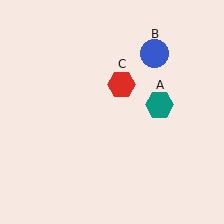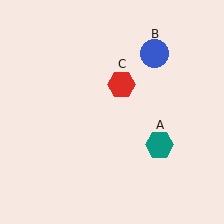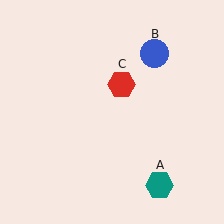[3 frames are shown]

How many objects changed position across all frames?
1 object changed position: teal hexagon (object A).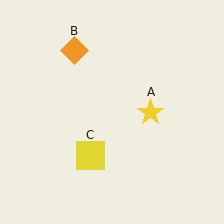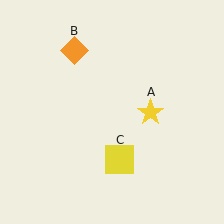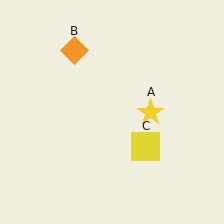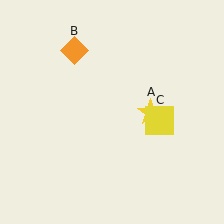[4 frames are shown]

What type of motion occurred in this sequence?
The yellow square (object C) rotated counterclockwise around the center of the scene.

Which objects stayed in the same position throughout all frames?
Yellow star (object A) and orange diamond (object B) remained stationary.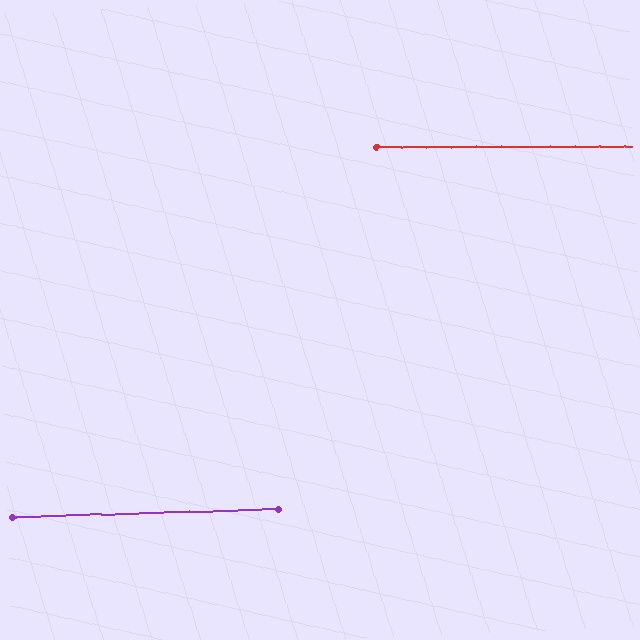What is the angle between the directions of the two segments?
Approximately 2 degrees.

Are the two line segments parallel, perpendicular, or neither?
Parallel — their directions differ by only 1.9°.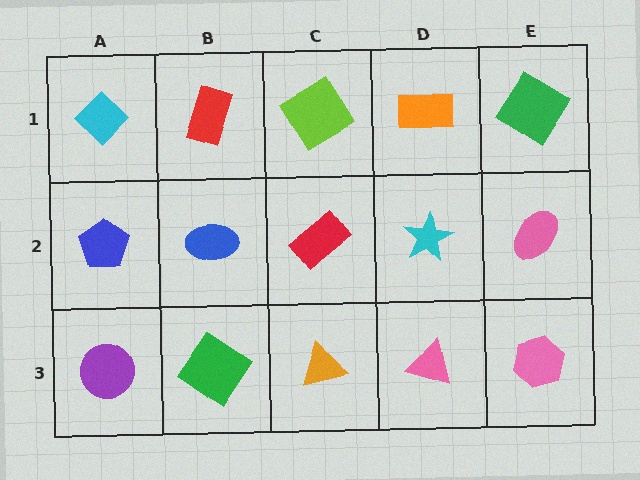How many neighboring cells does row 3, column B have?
3.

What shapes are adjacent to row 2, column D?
An orange rectangle (row 1, column D), a pink triangle (row 3, column D), a red rectangle (row 2, column C), a pink ellipse (row 2, column E).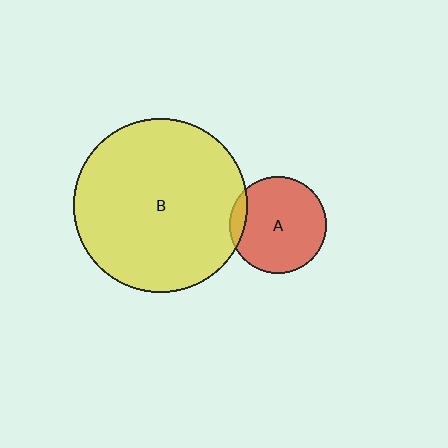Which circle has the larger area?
Circle B (yellow).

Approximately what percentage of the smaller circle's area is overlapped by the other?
Approximately 10%.